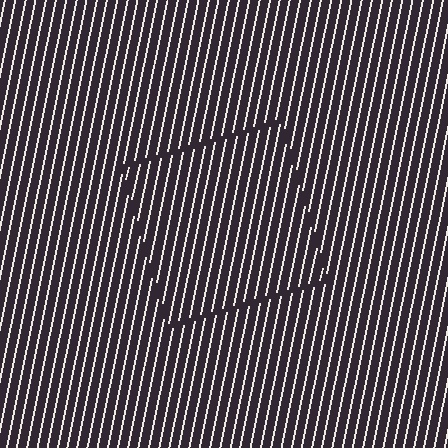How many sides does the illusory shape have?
4 sides — the line-ends trace a square.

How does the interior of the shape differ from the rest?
The interior of the shape contains the same grating, shifted by half a period — the contour is defined by the phase discontinuity where line-ends from the inner and outer gratings abut.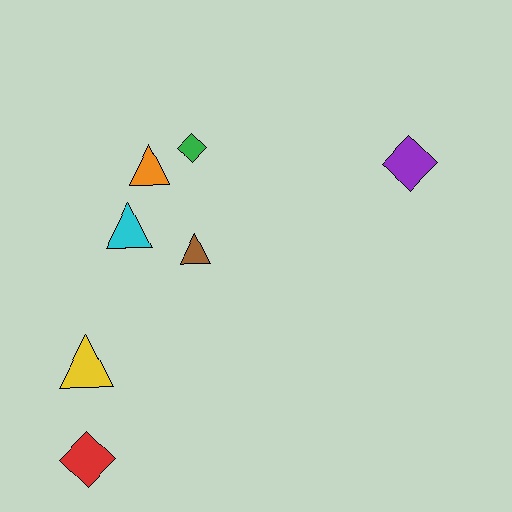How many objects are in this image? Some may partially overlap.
There are 7 objects.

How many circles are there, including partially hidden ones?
There are no circles.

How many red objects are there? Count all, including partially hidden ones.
There is 1 red object.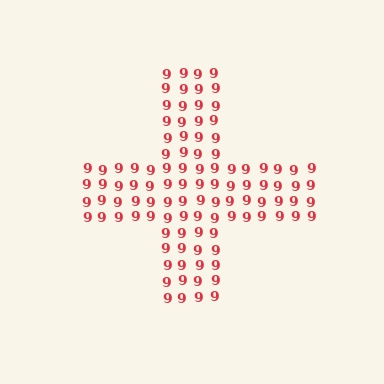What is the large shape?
The large shape is a cross.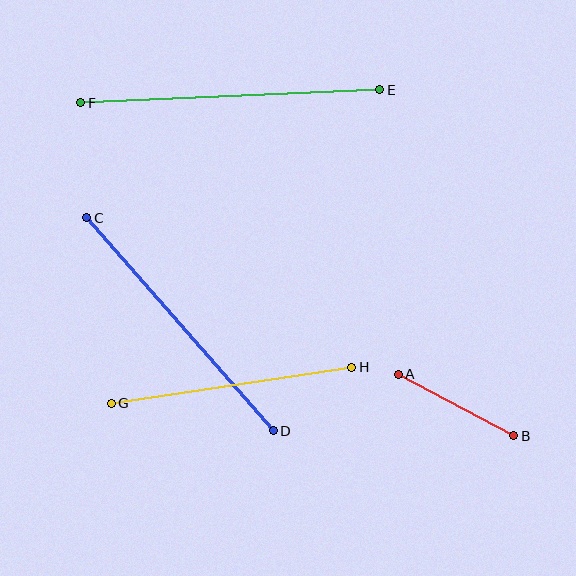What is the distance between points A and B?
The distance is approximately 131 pixels.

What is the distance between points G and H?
The distance is approximately 243 pixels.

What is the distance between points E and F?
The distance is approximately 299 pixels.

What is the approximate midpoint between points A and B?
The midpoint is at approximately (456, 405) pixels.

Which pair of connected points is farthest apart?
Points E and F are farthest apart.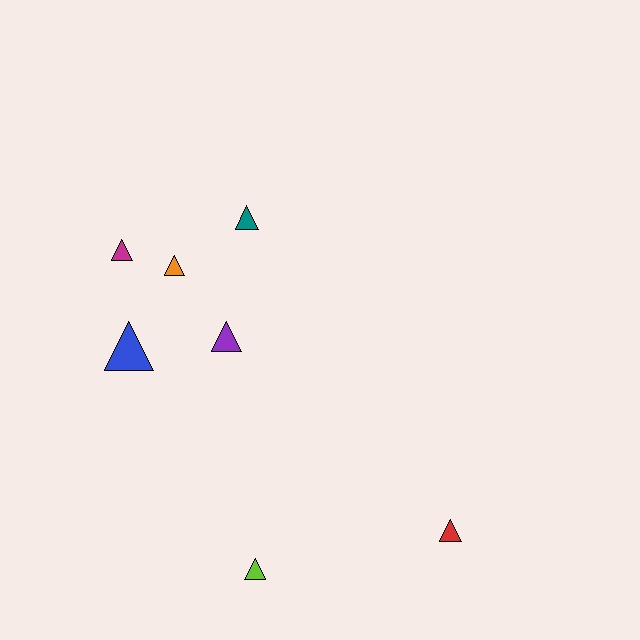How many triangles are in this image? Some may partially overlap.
There are 7 triangles.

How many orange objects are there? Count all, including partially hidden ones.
There is 1 orange object.